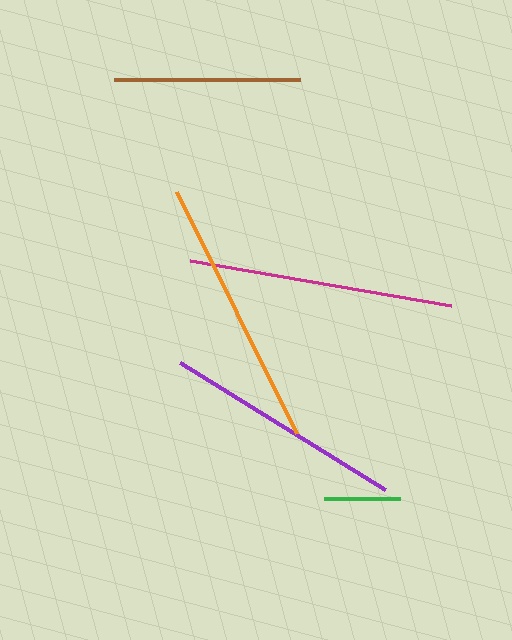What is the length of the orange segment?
The orange segment is approximately 270 pixels long.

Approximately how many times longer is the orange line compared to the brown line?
The orange line is approximately 1.5 times the length of the brown line.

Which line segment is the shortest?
The green line is the shortest at approximately 75 pixels.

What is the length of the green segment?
The green segment is approximately 75 pixels long.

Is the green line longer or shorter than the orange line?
The orange line is longer than the green line.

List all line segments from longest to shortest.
From longest to shortest: orange, magenta, purple, brown, green.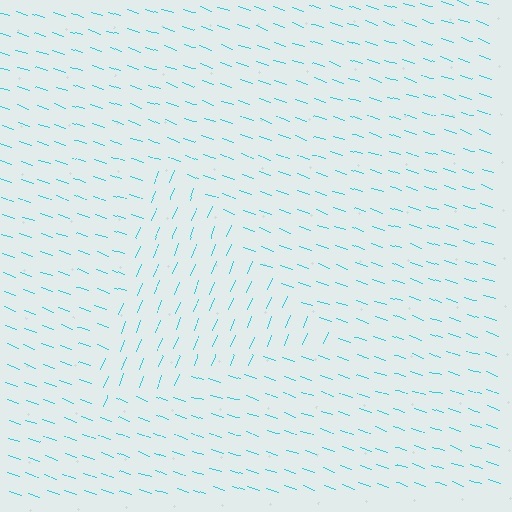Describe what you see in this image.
The image is filled with small cyan line segments. A triangle region in the image has lines oriented differently from the surrounding lines, creating a visible texture boundary.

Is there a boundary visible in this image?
Yes, there is a texture boundary formed by a change in line orientation.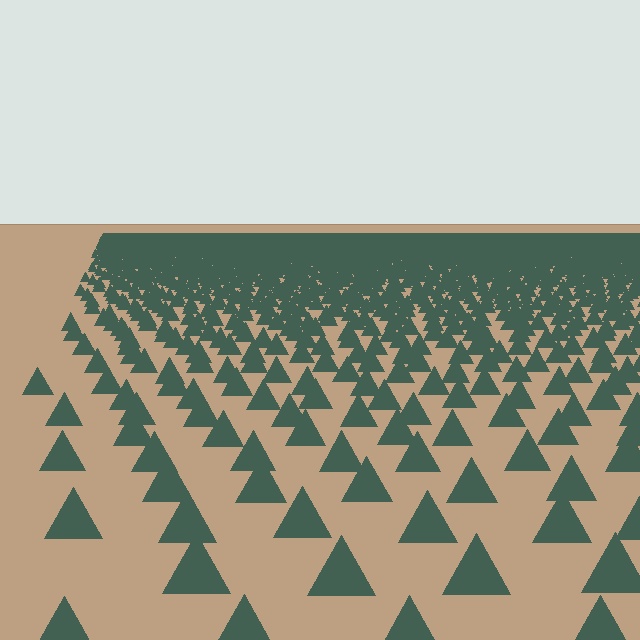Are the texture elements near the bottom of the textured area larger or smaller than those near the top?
Larger. Near the bottom, elements are closer to the viewer and appear at a bigger on-screen size.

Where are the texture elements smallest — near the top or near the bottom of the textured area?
Near the top.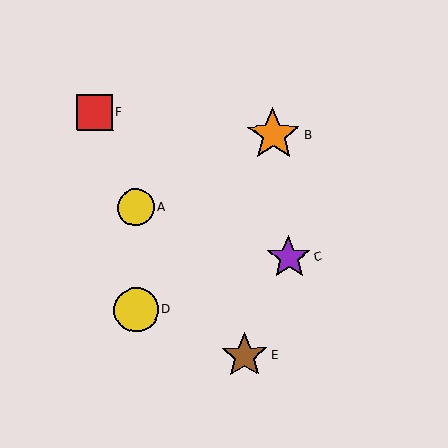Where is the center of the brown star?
The center of the brown star is at (245, 356).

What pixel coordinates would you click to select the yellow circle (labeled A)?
Click at (136, 207) to select the yellow circle A.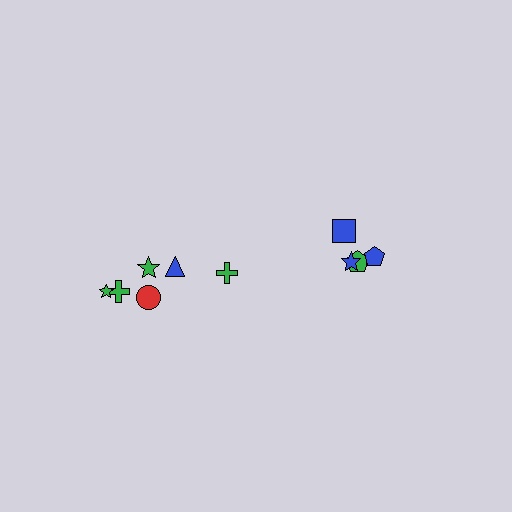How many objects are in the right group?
There are 4 objects.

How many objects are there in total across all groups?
There are 10 objects.